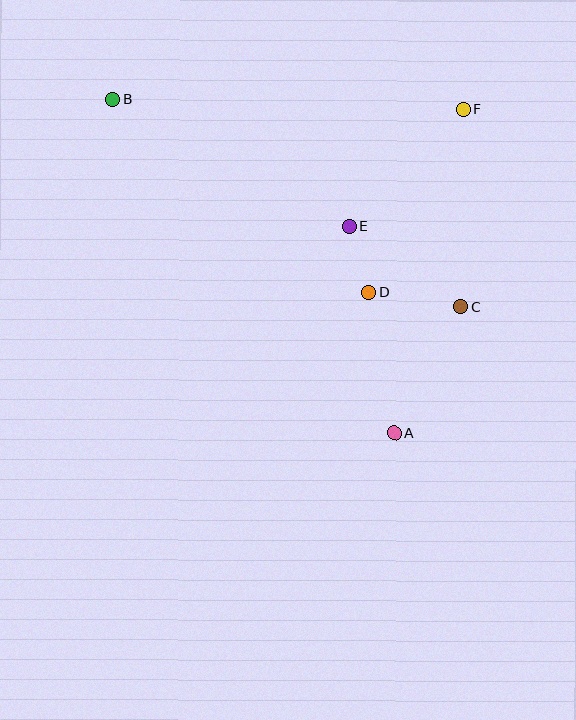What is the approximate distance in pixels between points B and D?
The distance between B and D is approximately 321 pixels.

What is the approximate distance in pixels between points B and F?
The distance between B and F is approximately 351 pixels.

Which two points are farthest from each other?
Points A and B are farthest from each other.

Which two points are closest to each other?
Points D and E are closest to each other.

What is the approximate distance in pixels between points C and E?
The distance between C and E is approximately 138 pixels.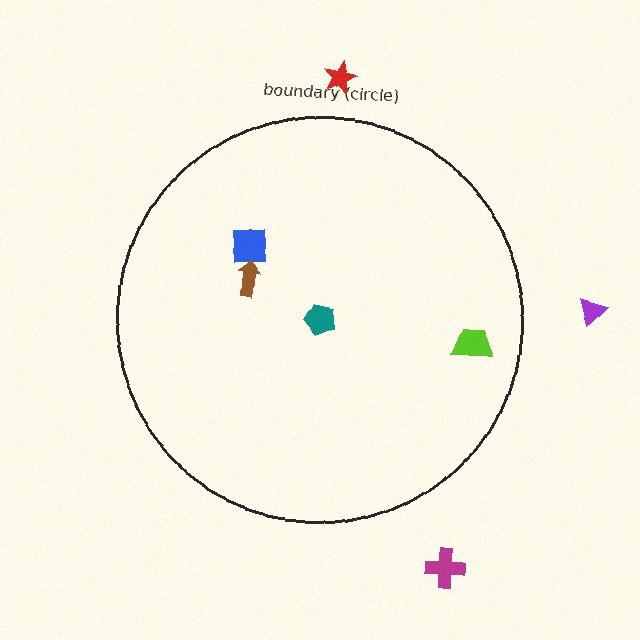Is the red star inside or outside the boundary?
Outside.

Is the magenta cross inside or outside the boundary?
Outside.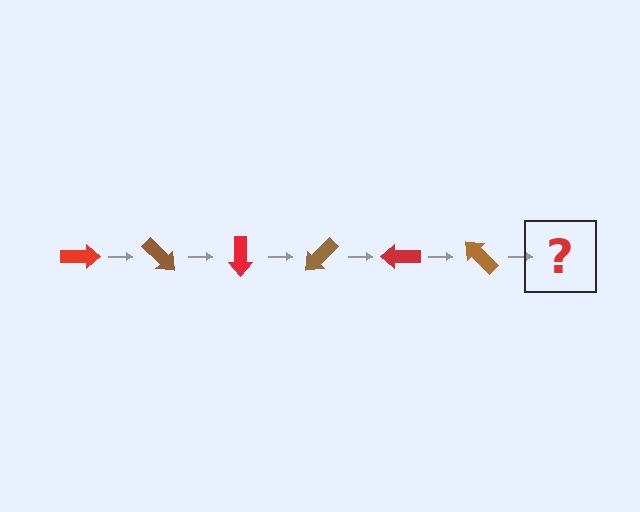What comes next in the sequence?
The next element should be a red arrow, rotated 270 degrees from the start.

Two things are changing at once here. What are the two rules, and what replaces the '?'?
The two rules are that it rotates 45 degrees each step and the color cycles through red and brown. The '?' should be a red arrow, rotated 270 degrees from the start.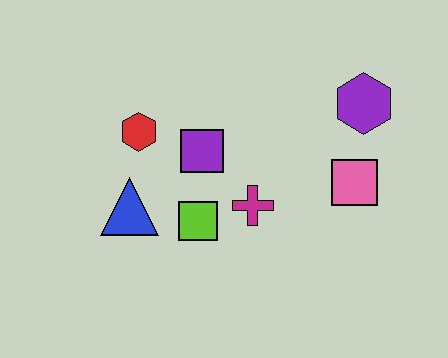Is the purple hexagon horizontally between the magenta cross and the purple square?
No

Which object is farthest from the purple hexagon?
The blue triangle is farthest from the purple hexagon.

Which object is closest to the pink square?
The purple hexagon is closest to the pink square.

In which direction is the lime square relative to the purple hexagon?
The lime square is to the left of the purple hexagon.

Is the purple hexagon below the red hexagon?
No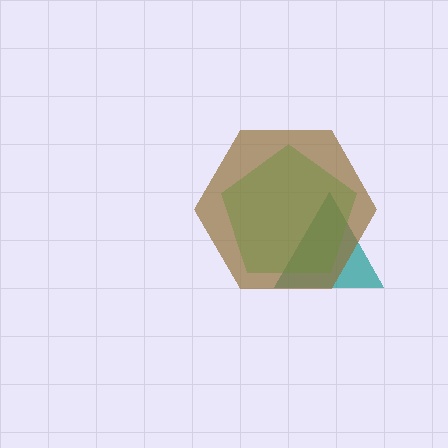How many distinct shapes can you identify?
There are 3 distinct shapes: a teal triangle, a green pentagon, a brown hexagon.